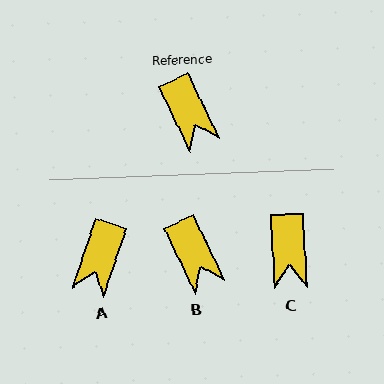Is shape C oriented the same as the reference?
No, it is off by about 23 degrees.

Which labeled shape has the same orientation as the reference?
B.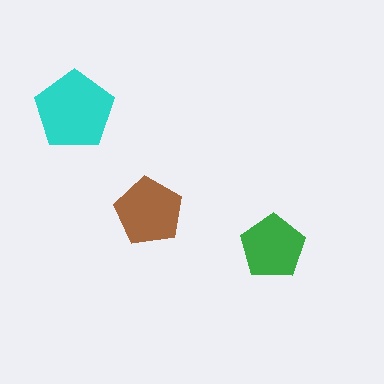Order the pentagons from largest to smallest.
the cyan one, the brown one, the green one.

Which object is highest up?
The cyan pentagon is topmost.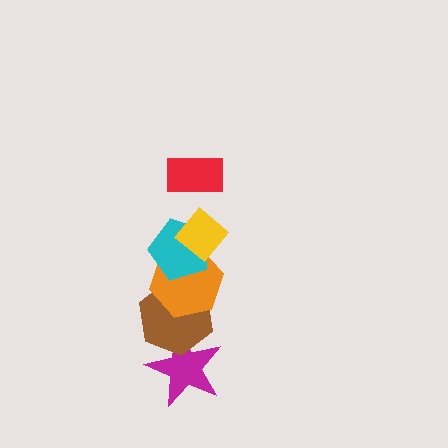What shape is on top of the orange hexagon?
The cyan pentagon is on top of the orange hexagon.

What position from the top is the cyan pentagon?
The cyan pentagon is 3rd from the top.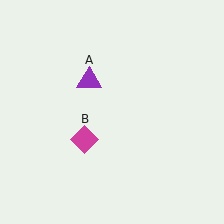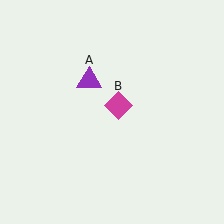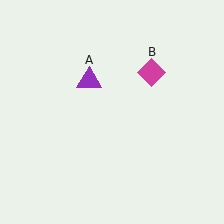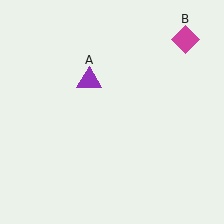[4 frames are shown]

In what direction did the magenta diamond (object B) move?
The magenta diamond (object B) moved up and to the right.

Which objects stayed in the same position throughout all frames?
Purple triangle (object A) remained stationary.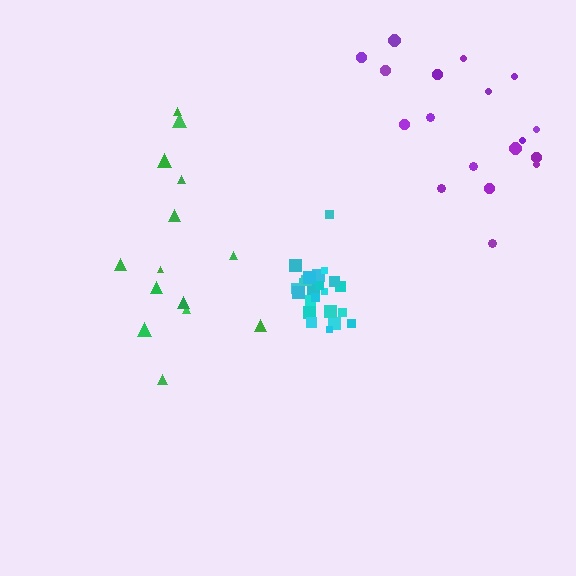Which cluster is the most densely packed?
Cyan.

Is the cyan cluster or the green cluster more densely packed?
Cyan.